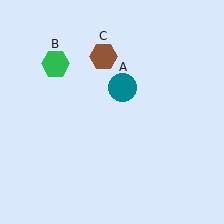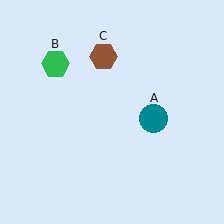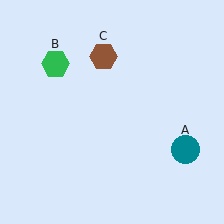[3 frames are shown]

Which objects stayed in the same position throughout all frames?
Green hexagon (object B) and brown hexagon (object C) remained stationary.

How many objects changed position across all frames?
1 object changed position: teal circle (object A).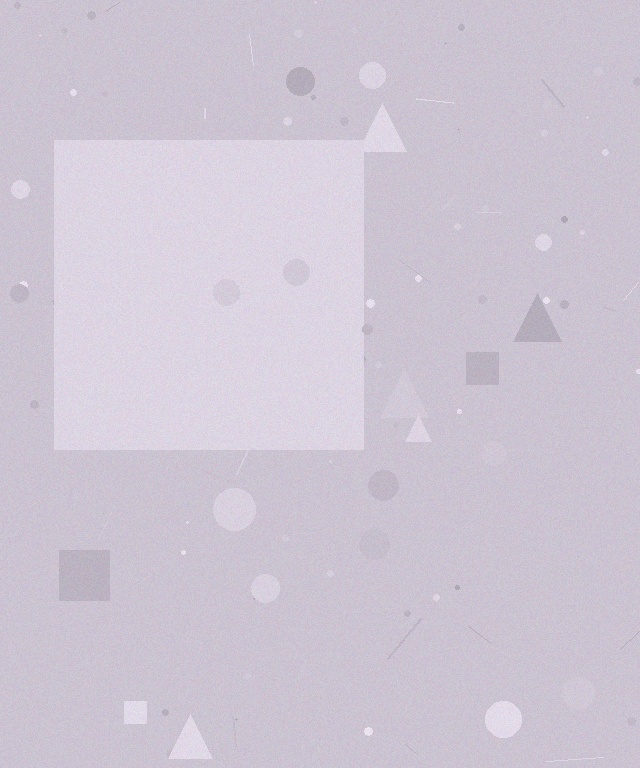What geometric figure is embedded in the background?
A square is embedded in the background.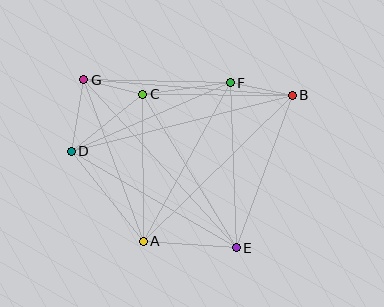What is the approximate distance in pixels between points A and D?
The distance between A and D is approximately 116 pixels.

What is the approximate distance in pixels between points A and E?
The distance between A and E is approximately 93 pixels.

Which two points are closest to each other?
Points C and G are closest to each other.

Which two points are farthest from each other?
Points B and D are farthest from each other.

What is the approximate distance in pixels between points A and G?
The distance between A and G is approximately 172 pixels.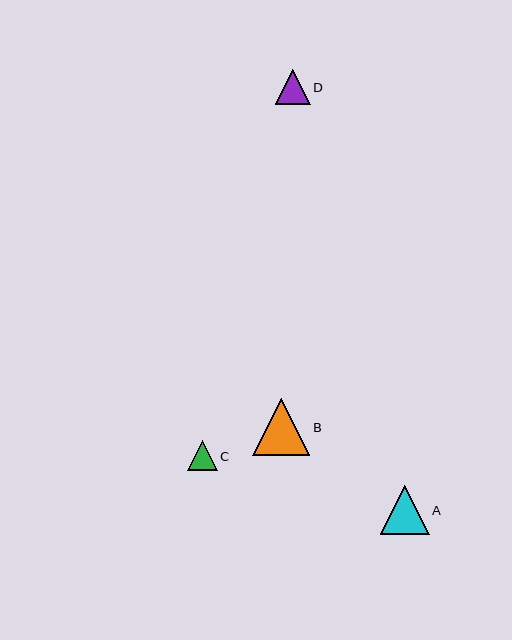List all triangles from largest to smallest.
From largest to smallest: B, A, D, C.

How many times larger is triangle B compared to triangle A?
Triangle B is approximately 1.2 times the size of triangle A.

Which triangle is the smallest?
Triangle C is the smallest with a size of approximately 30 pixels.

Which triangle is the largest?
Triangle B is the largest with a size of approximately 57 pixels.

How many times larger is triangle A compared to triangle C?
Triangle A is approximately 1.6 times the size of triangle C.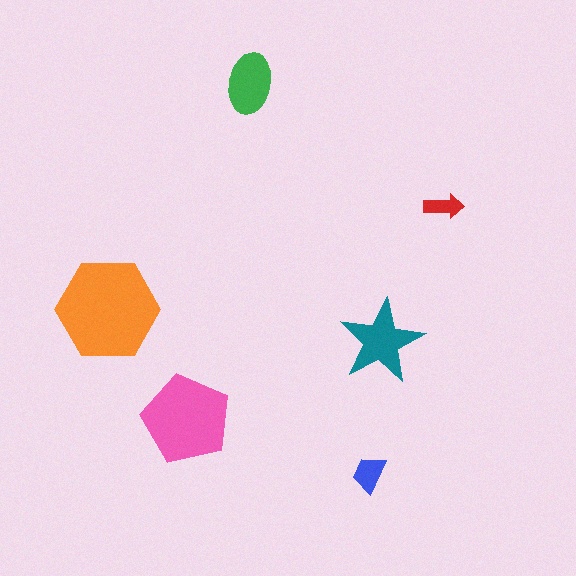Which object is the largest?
The orange hexagon.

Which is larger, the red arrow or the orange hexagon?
The orange hexagon.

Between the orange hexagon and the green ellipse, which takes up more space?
The orange hexagon.